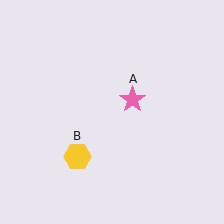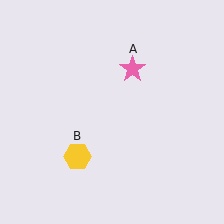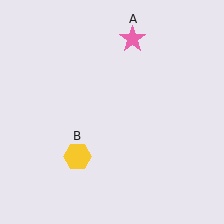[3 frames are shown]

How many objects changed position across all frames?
1 object changed position: pink star (object A).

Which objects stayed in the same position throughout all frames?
Yellow hexagon (object B) remained stationary.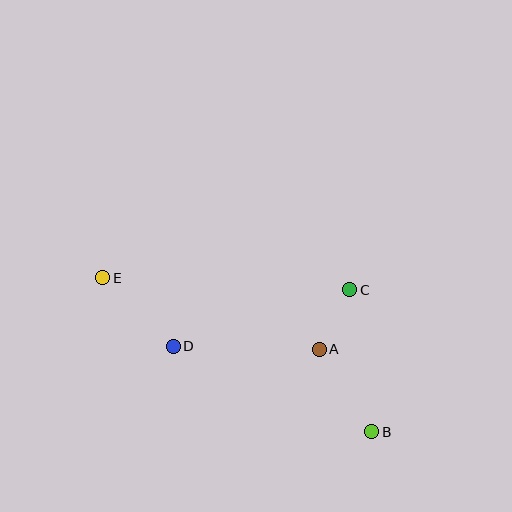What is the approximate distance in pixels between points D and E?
The distance between D and E is approximately 98 pixels.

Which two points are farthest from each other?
Points B and E are farthest from each other.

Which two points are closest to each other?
Points A and C are closest to each other.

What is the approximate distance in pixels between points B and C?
The distance between B and C is approximately 144 pixels.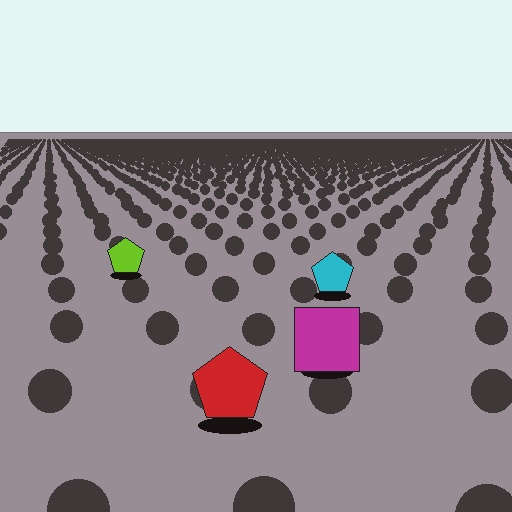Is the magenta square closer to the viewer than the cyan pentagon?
Yes. The magenta square is closer — you can tell from the texture gradient: the ground texture is coarser near it.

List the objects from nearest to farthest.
From nearest to farthest: the red pentagon, the magenta square, the cyan pentagon, the lime pentagon.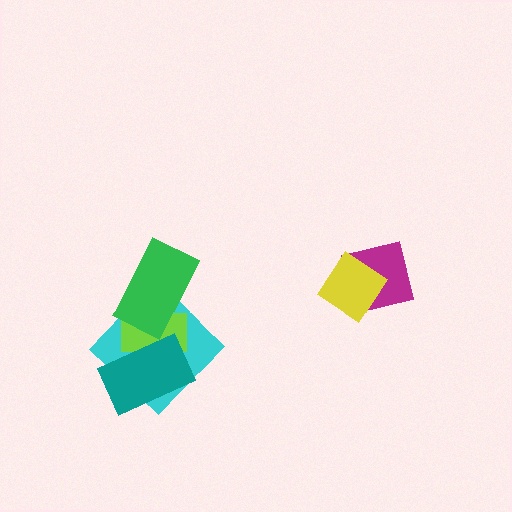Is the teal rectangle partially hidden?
No, no other shape covers it.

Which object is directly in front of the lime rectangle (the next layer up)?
The green rectangle is directly in front of the lime rectangle.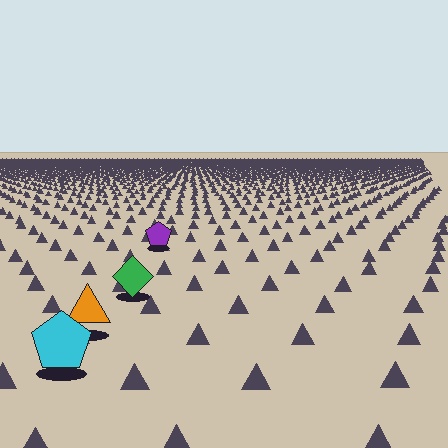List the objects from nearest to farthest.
From nearest to farthest: the cyan pentagon, the orange triangle, the green diamond, the purple pentagon.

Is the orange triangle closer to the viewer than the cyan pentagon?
No. The cyan pentagon is closer — you can tell from the texture gradient: the ground texture is coarser near it.